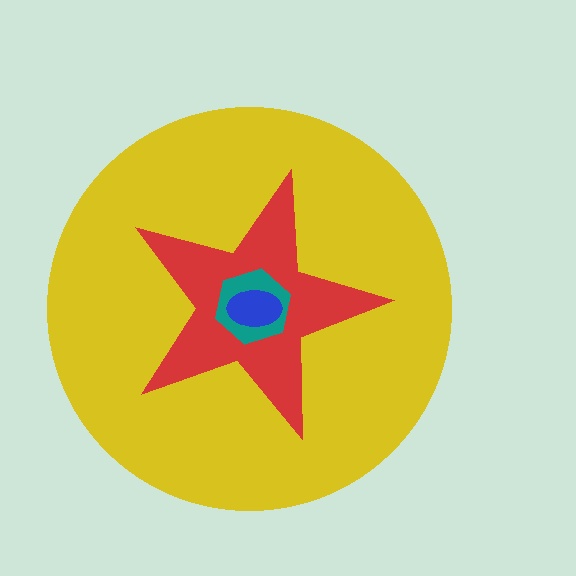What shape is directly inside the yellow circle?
The red star.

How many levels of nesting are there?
4.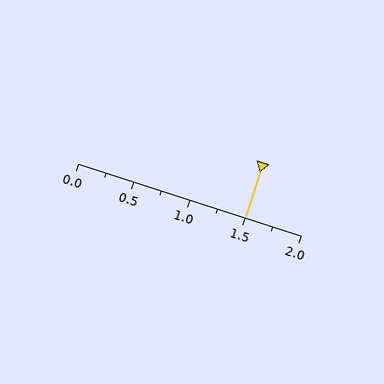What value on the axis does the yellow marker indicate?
The marker indicates approximately 1.5.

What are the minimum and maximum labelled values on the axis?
The axis runs from 0.0 to 2.0.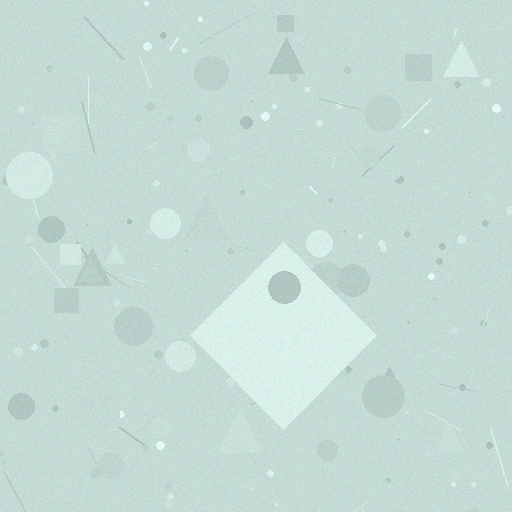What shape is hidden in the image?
A diamond is hidden in the image.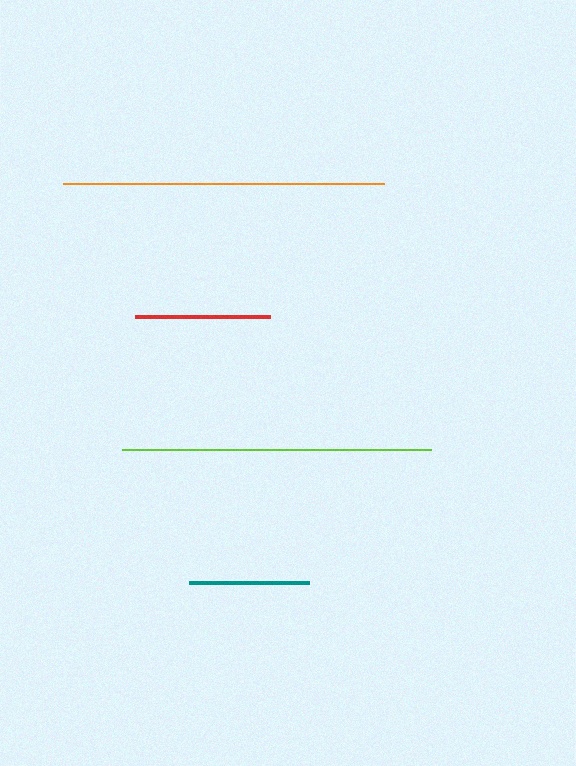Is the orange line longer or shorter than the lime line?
The orange line is longer than the lime line.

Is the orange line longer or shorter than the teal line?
The orange line is longer than the teal line.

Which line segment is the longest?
The orange line is the longest at approximately 322 pixels.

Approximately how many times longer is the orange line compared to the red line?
The orange line is approximately 2.4 times the length of the red line.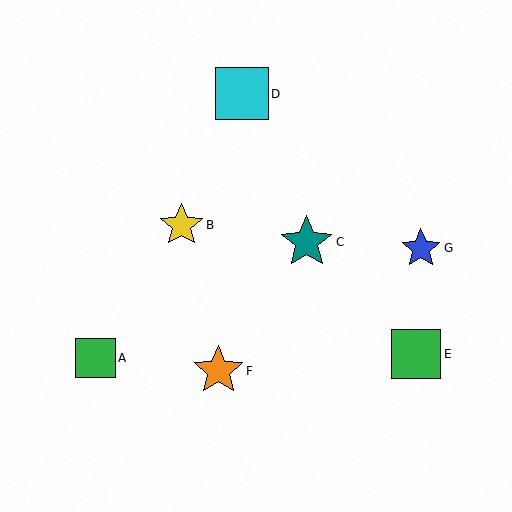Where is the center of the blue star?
The center of the blue star is at (421, 248).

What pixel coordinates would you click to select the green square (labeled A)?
Click at (95, 358) to select the green square A.